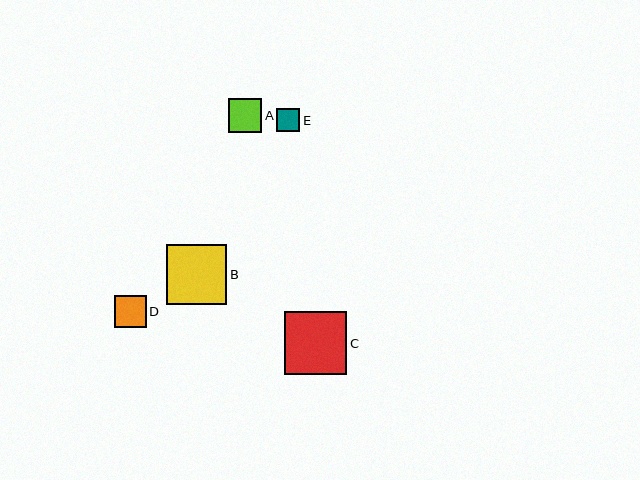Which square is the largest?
Square C is the largest with a size of approximately 62 pixels.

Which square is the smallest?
Square E is the smallest with a size of approximately 23 pixels.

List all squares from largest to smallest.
From largest to smallest: C, B, A, D, E.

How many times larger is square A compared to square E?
Square A is approximately 1.4 times the size of square E.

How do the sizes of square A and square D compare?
Square A and square D are approximately the same size.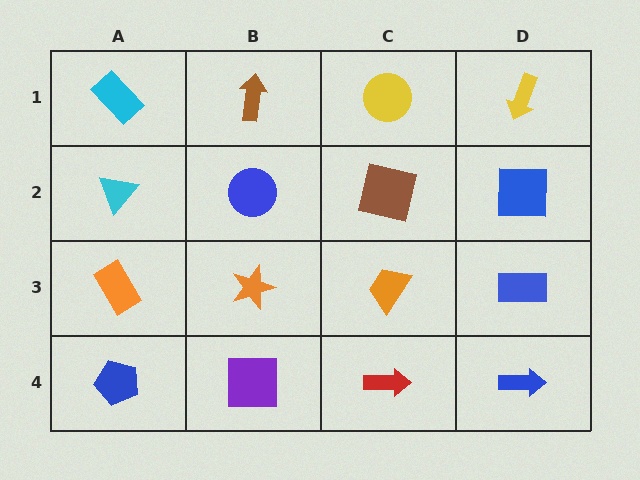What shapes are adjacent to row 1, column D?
A blue square (row 2, column D), a yellow circle (row 1, column C).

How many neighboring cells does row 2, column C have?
4.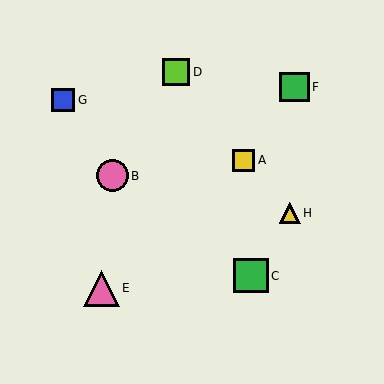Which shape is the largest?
The pink triangle (labeled E) is the largest.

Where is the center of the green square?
The center of the green square is at (294, 87).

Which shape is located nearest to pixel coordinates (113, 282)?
The pink triangle (labeled E) at (101, 288) is nearest to that location.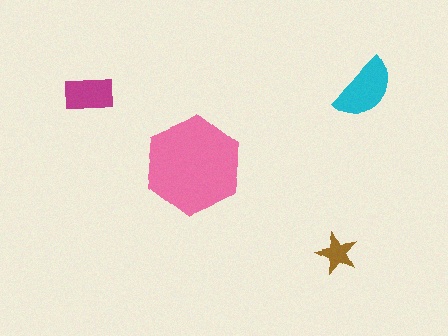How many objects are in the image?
There are 4 objects in the image.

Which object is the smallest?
The brown star.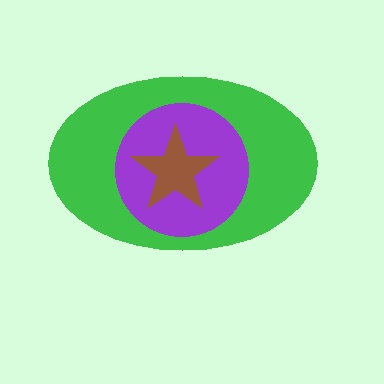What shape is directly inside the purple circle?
The brown star.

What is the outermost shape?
The green ellipse.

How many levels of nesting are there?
3.